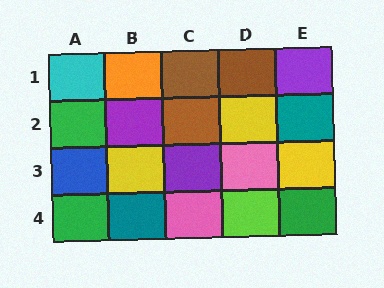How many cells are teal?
2 cells are teal.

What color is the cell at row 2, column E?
Teal.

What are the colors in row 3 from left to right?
Blue, yellow, purple, pink, yellow.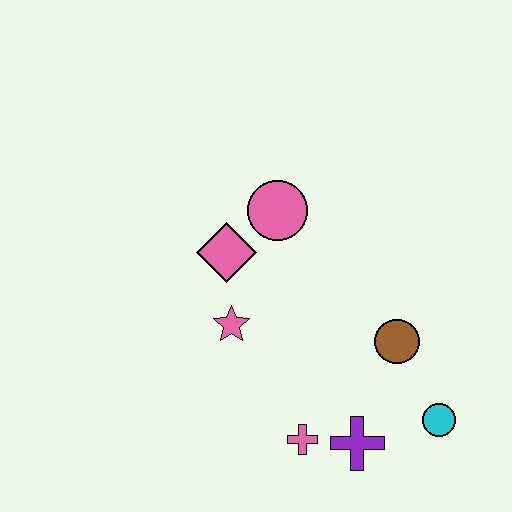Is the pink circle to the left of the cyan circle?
Yes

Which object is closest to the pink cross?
The purple cross is closest to the pink cross.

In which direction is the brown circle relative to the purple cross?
The brown circle is above the purple cross.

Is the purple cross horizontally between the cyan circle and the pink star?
Yes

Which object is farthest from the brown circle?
The pink diamond is farthest from the brown circle.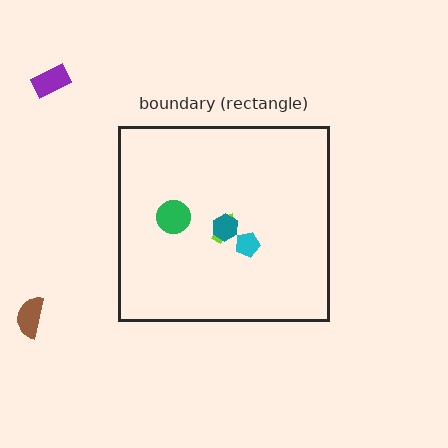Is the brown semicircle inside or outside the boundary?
Outside.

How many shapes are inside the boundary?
4 inside, 2 outside.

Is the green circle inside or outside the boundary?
Inside.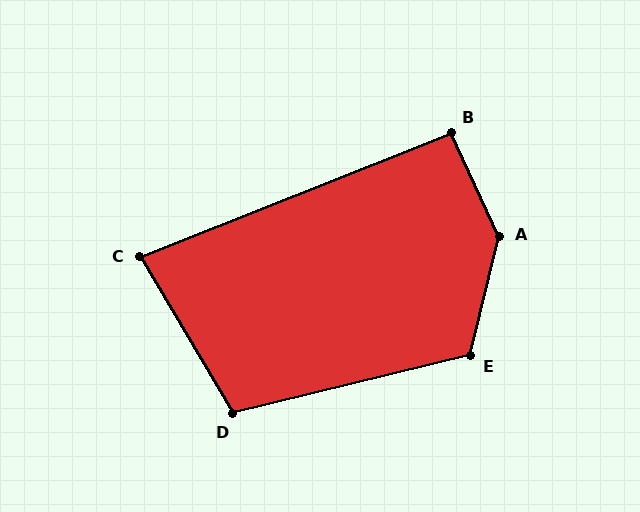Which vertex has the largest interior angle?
A, at approximately 142 degrees.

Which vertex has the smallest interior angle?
C, at approximately 81 degrees.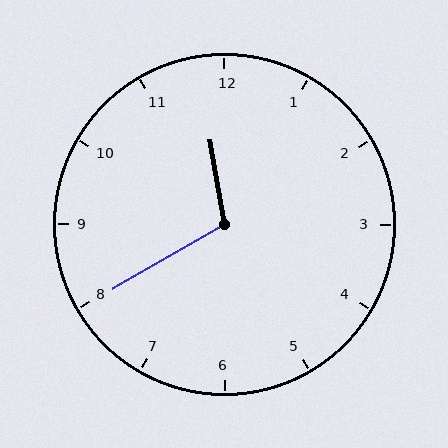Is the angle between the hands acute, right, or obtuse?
It is obtuse.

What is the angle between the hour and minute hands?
Approximately 110 degrees.